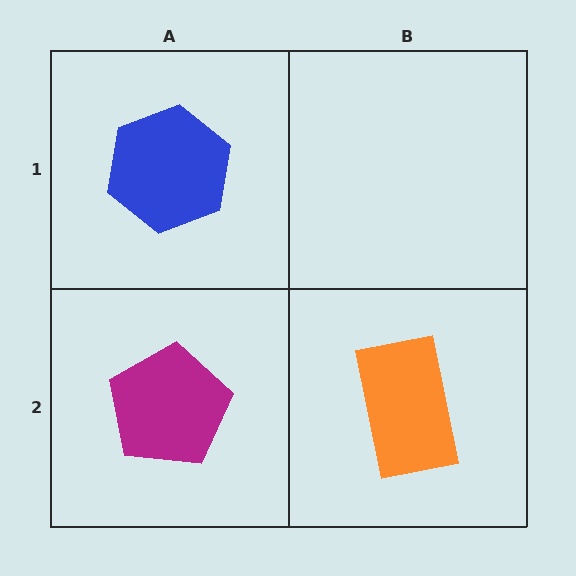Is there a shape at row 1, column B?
No, that cell is empty.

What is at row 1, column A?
A blue hexagon.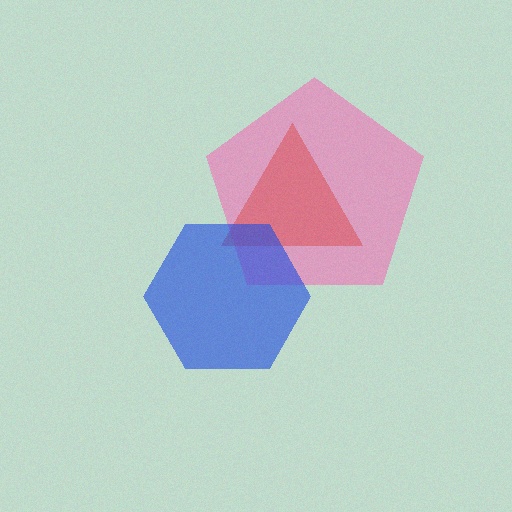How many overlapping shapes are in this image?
There are 3 overlapping shapes in the image.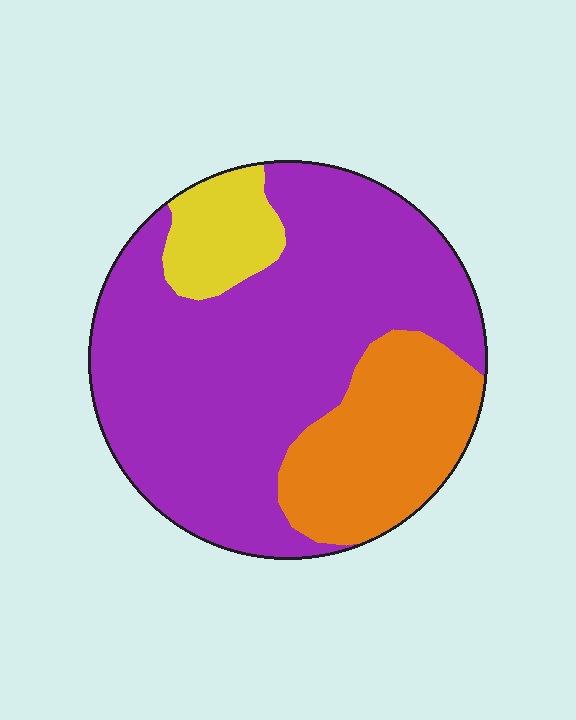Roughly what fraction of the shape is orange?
Orange covers 23% of the shape.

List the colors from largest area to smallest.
From largest to smallest: purple, orange, yellow.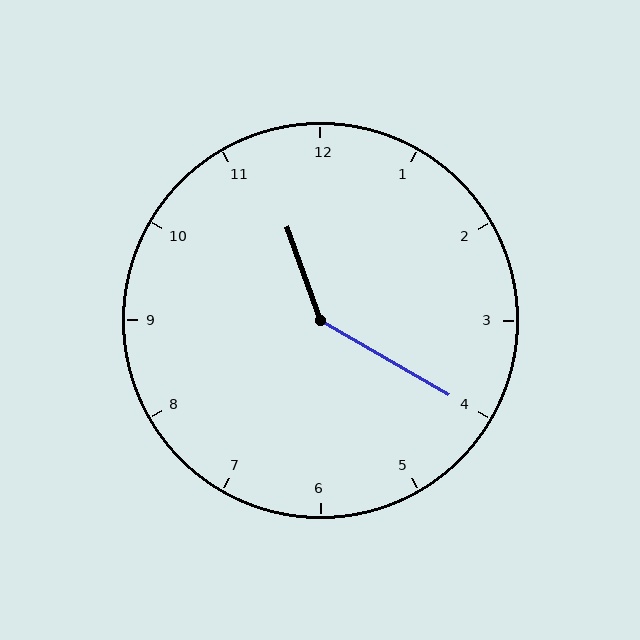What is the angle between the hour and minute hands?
Approximately 140 degrees.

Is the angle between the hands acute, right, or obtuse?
It is obtuse.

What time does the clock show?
11:20.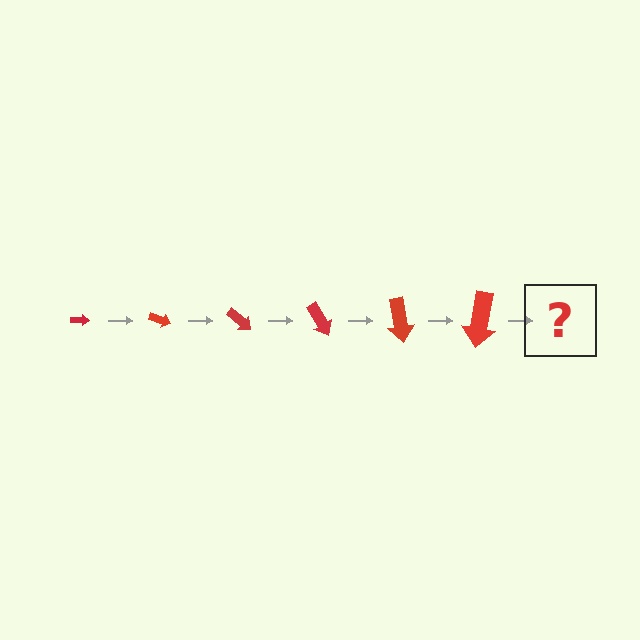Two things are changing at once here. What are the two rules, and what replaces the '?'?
The two rules are that the arrow grows larger each step and it rotates 20 degrees each step. The '?' should be an arrow, larger than the previous one and rotated 120 degrees from the start.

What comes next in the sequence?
The next element should be an arrow, larger than the previous one and rotated 120 degrees from the start.